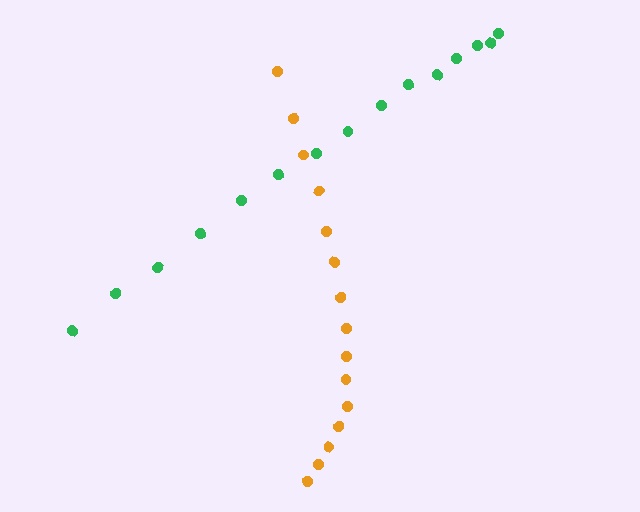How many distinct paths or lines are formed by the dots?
There are 2 distinct paths.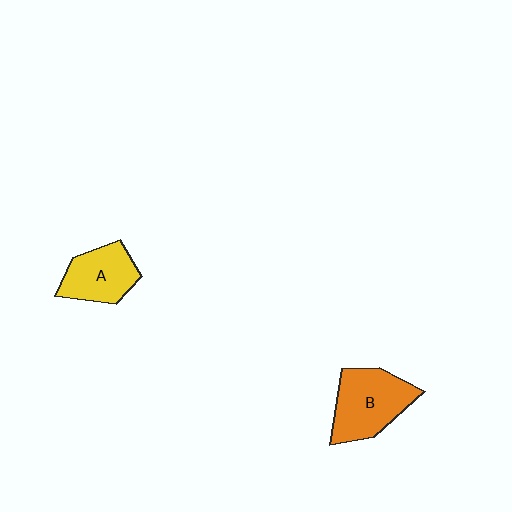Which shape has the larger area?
Shape B (orange).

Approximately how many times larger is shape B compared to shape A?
Approximately 1.3 times.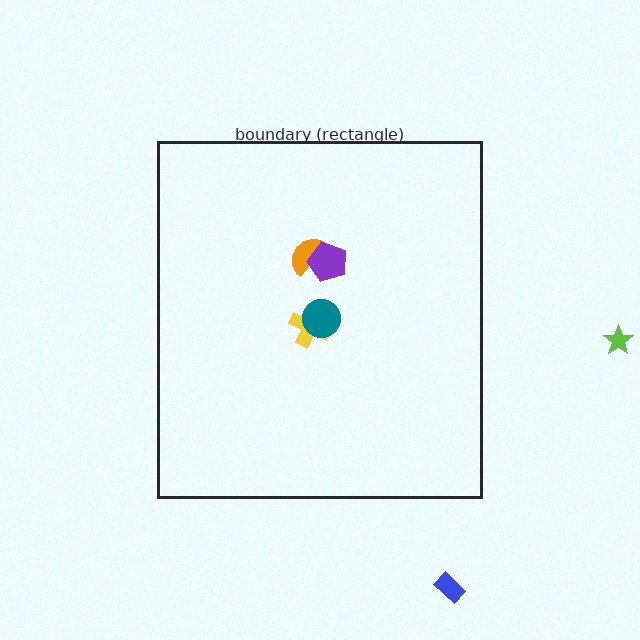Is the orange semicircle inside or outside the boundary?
Inside.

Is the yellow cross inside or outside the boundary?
Inside.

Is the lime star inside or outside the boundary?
Outside.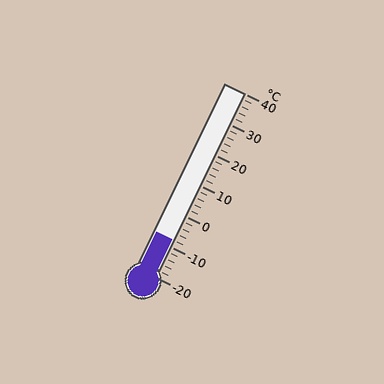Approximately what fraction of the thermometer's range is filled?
The thermometer is filled to approximately 20% of its range.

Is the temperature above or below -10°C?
The temperature is above -10°C.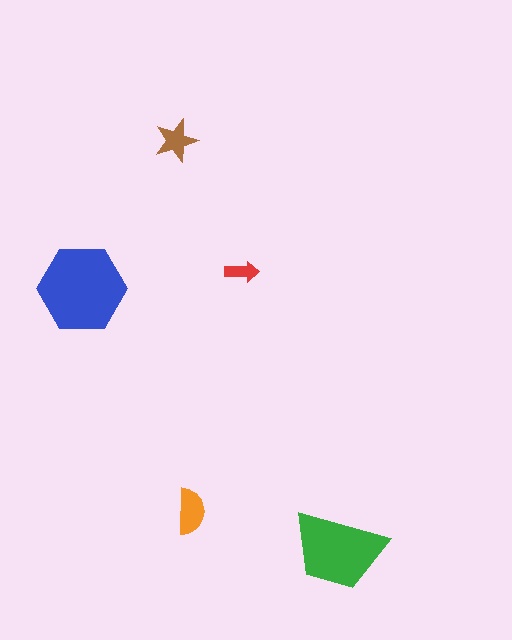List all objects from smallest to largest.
The red arrow, the brown star, the orange semicircle, the green trapezoid, the blue hexagon.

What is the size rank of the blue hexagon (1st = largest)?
1st.